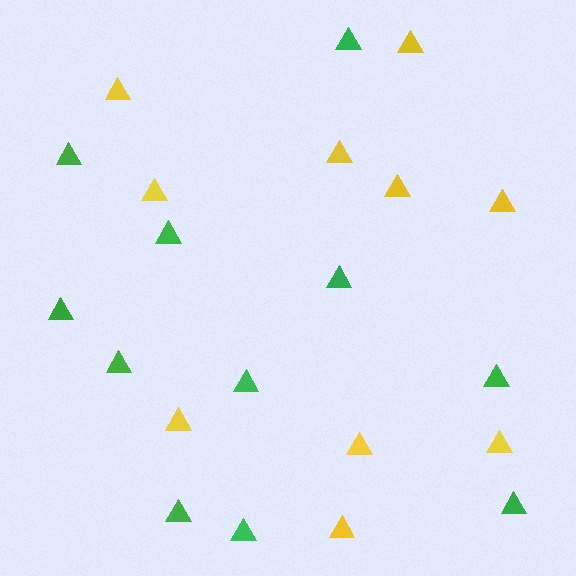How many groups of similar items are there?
There are 2 groups: one group of yellow triangles (10) and one group of green triangles (11).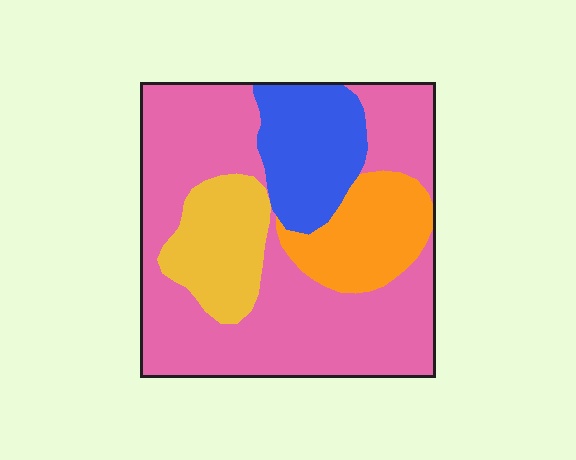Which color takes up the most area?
Pink, at roughly 55%.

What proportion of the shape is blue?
Blue takes up less than a quarter of the shape.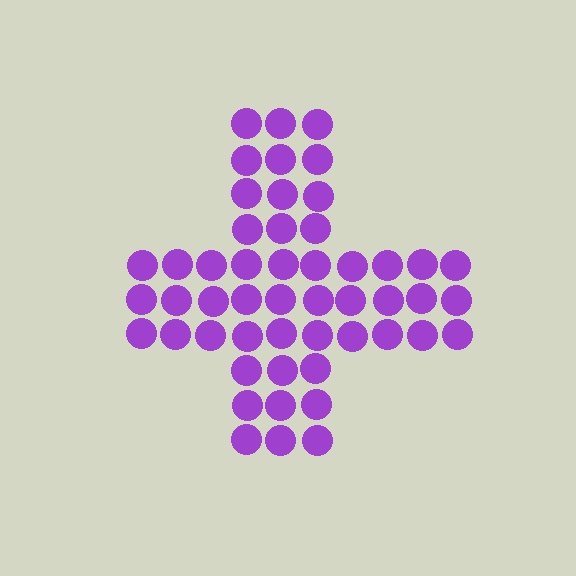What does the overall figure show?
The overall figure shows a cross.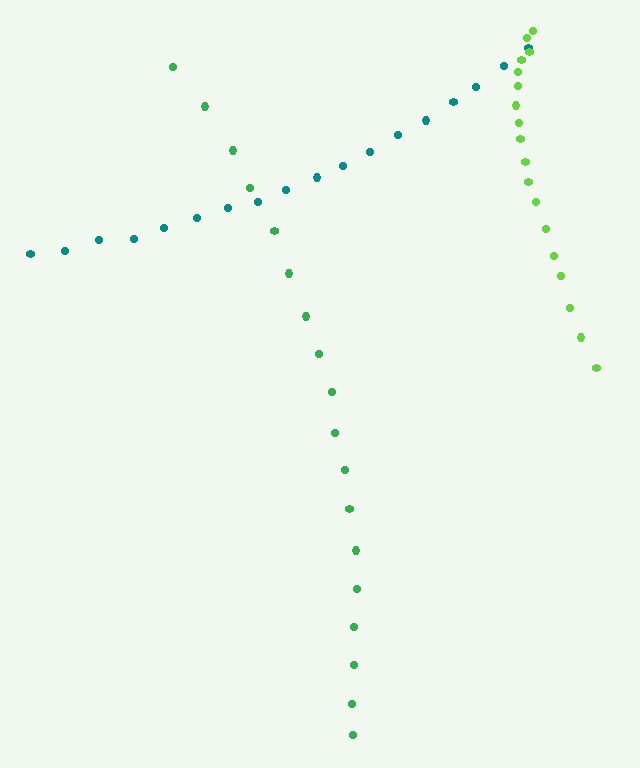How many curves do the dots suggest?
There are 3 distinct paths.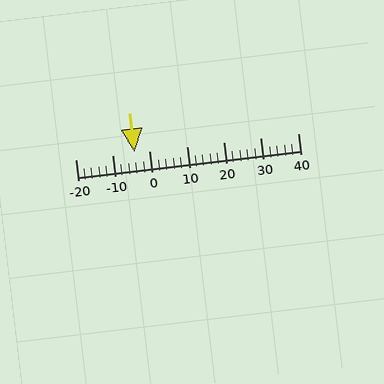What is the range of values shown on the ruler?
The ruler shows values from -20 to 40.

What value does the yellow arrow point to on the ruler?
The yellow arrow points to approximately -4.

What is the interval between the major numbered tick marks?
The major tick marks are spaced 10 units apart.